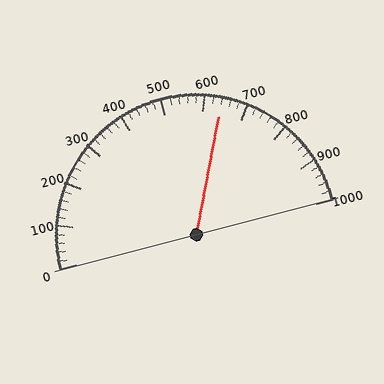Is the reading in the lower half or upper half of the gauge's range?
The reading is in the upper half of the range (0 to 1000).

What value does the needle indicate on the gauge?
The needle indicates approximately 640.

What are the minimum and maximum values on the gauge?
The gauge ranges from 0 to 1000.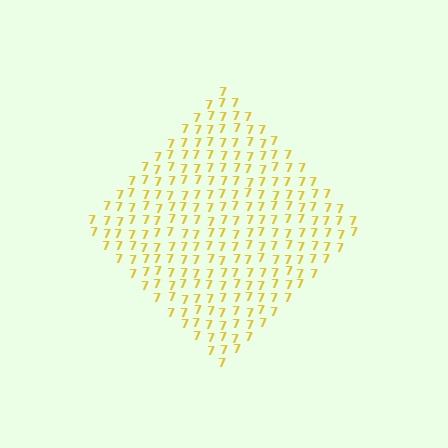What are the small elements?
The small elements are digit 7's.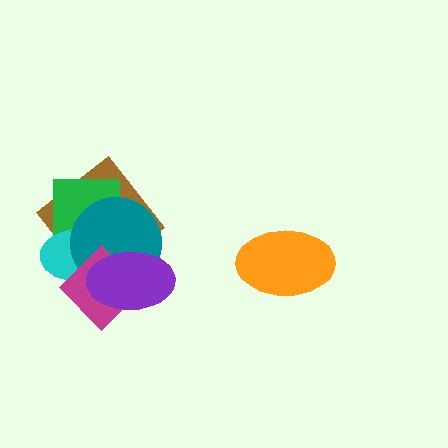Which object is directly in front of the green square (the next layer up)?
The cyan ellipse is directly in front of the green square.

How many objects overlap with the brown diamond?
5 objects overlap with the brown diamond.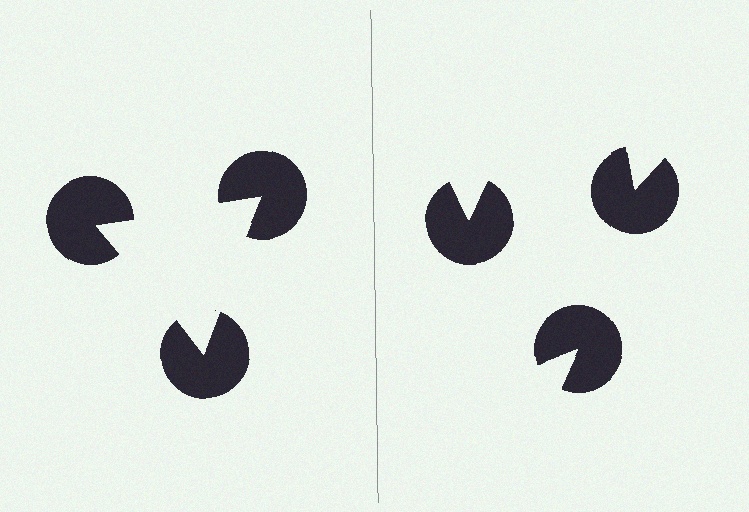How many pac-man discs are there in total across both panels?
6 — 3 on each side.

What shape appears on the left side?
An illusory triangle.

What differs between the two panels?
The pac-man discs are positioned identically on both sides; only the wedge orientations differ. On the left they align to a triangle; on the right they are misaligned.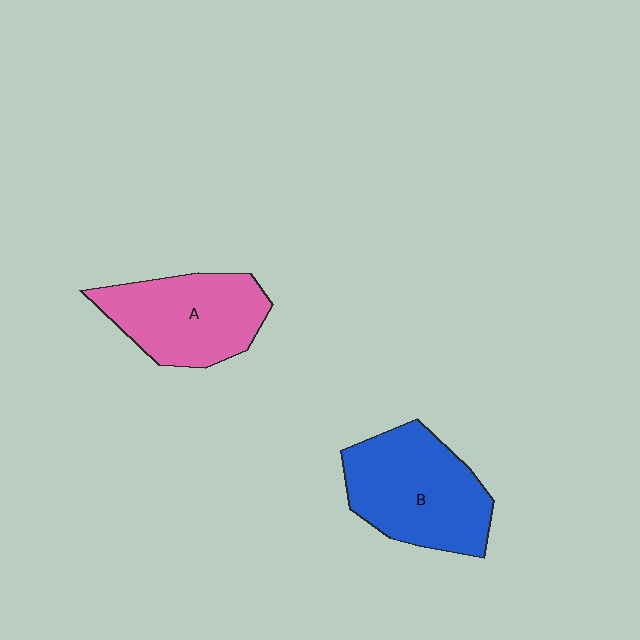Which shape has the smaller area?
Shape A (pink).